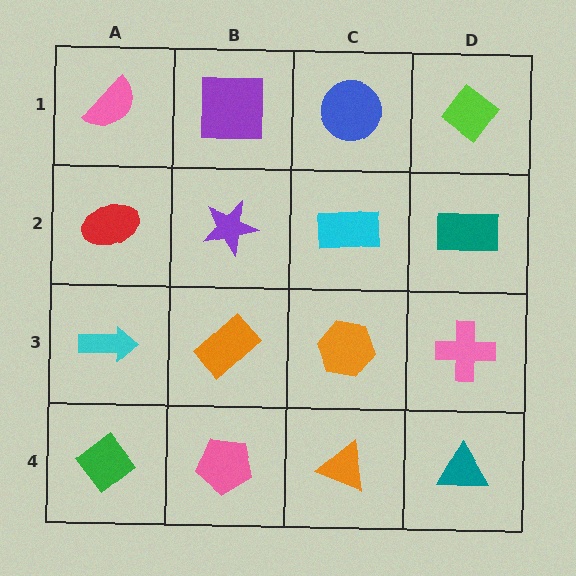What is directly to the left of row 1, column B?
A pink semicircle.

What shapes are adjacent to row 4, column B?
An orange rectangle (row 3, column B), a green diamond (row 4, column A), an orange triangle (row 4, column C).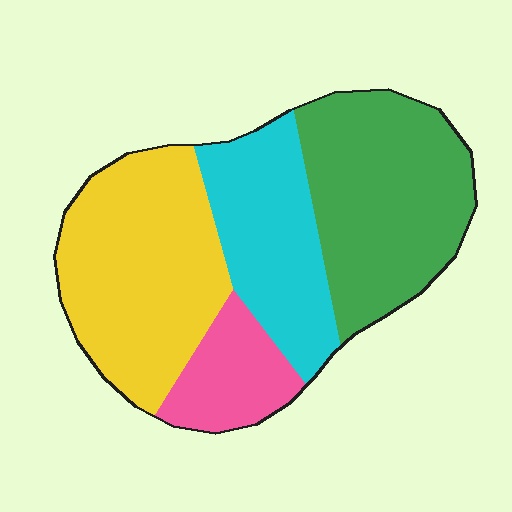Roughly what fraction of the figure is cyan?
Cyan takes up about one fifth (1/5) of the figure.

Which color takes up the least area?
Pink, at roughly 10%.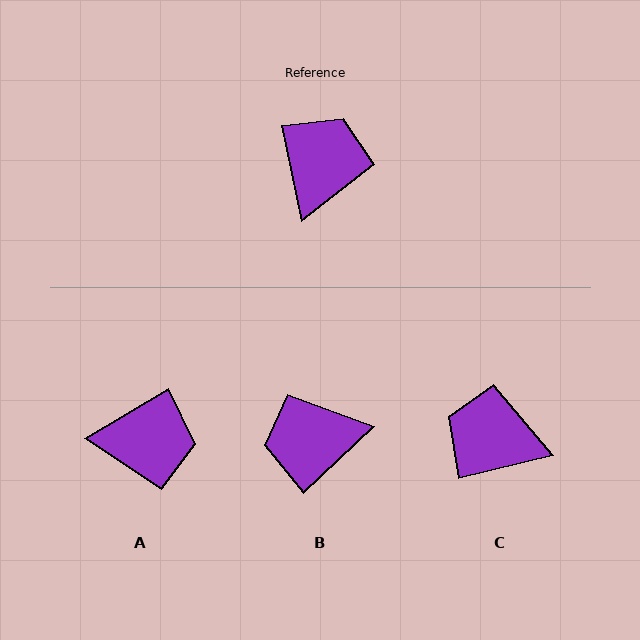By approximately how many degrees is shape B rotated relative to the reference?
Approximately 122 degrees counter-clockwise.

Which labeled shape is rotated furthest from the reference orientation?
B, about 122 degrees away.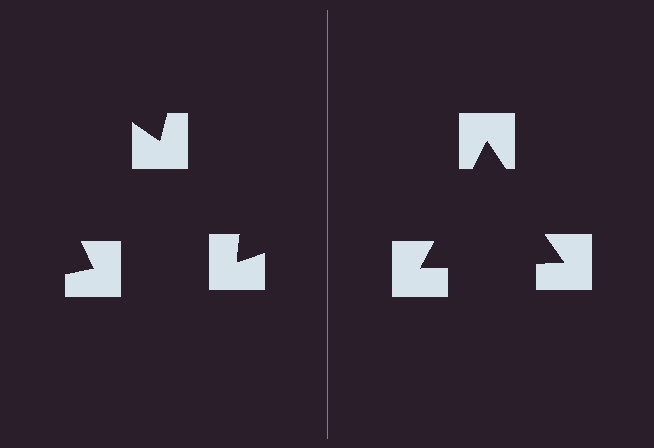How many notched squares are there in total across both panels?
6 — 3 on each side.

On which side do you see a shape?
An illusory triangle appears on the right side. On the left side the wedge cuts are rotated, so no coherent shape forms.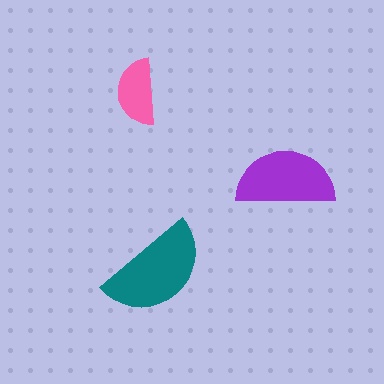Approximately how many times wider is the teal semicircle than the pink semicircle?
About 1.5 times wider.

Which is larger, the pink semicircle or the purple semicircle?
The purple one.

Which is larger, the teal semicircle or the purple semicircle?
The teal one.